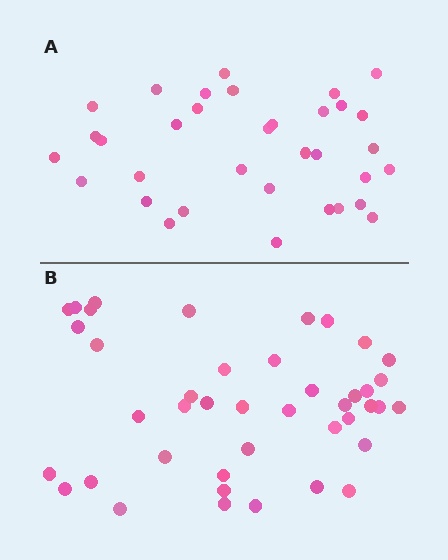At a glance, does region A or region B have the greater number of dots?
Region B (the bottom region) has more dots.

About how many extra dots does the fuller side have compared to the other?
Region B has roughly 8 or so more dots than region A.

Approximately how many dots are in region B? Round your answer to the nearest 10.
About 40 dots. (The exact count is 42, which rounds to 40.)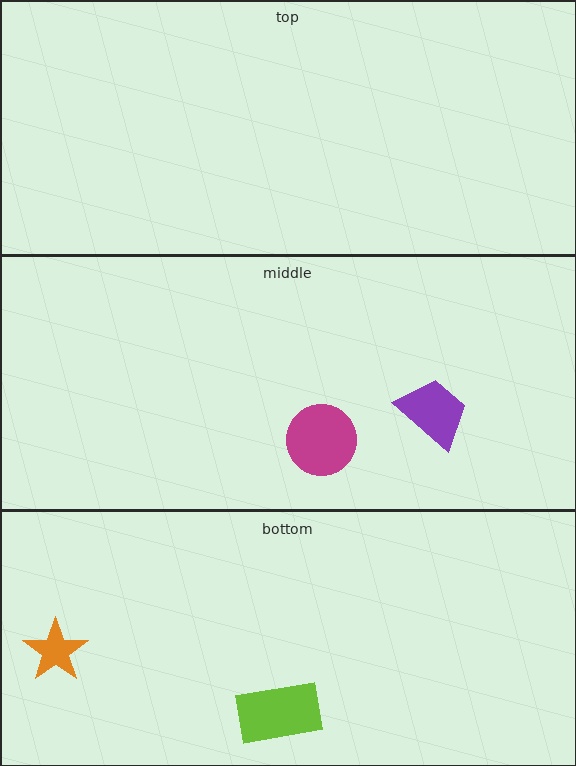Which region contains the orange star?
The bottom region.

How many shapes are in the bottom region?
2.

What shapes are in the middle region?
The magenta circle, the purple trapezoid.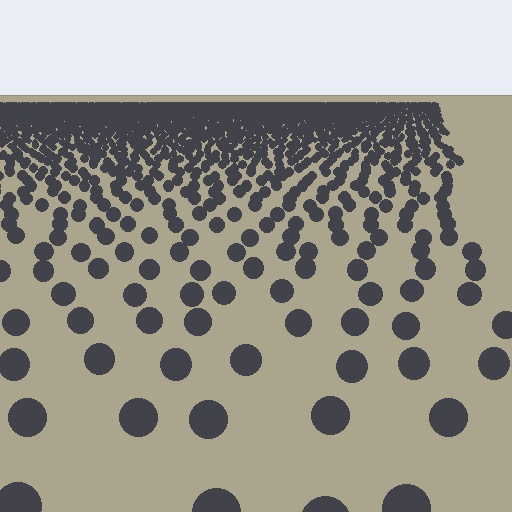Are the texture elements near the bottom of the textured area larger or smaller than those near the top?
Larger. Near the bottom, elements are closer to the viewer and appear at a bigger on-screen size.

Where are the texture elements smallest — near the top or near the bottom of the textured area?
Near the top.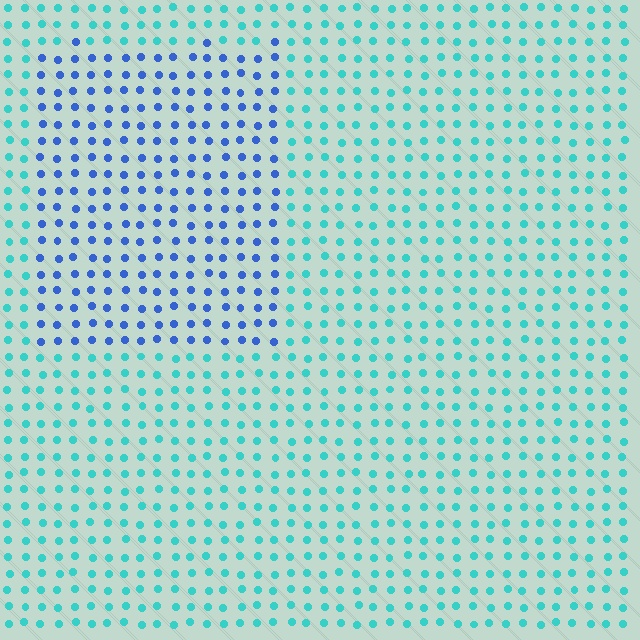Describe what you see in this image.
The image is filled with small cyan elements in a uniform arrangement. A rectangle-shaped region is visible where the elements are tinted to a slightly different hue, forming a subtle color boundary.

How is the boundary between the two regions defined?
The boundary is defined purely by a slight shift in hue (about 46 degrees). Spacing, size, and orientation are identical on both sides.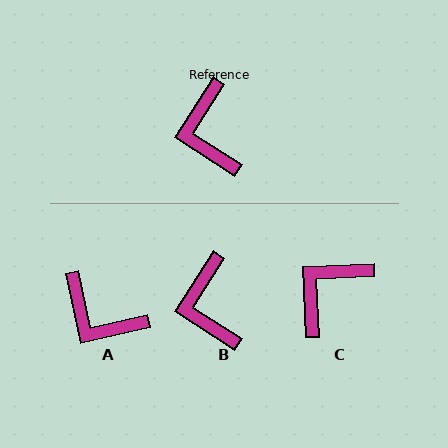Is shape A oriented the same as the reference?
No, it is off by about 45 degrees.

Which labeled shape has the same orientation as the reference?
B.